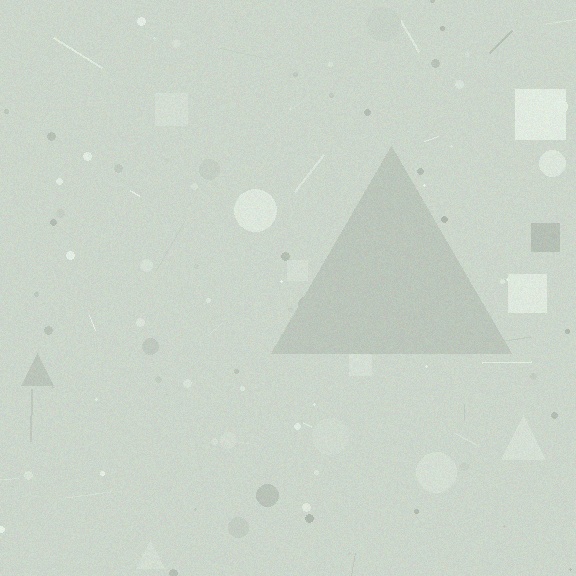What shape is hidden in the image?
A triangle is hidden in the image.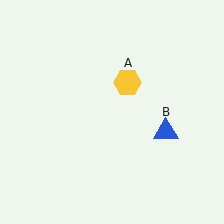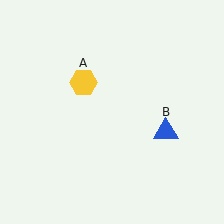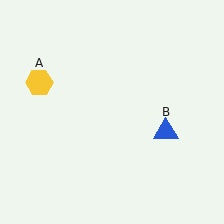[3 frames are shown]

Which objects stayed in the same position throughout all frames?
Blue triangle (object B) remained stationary.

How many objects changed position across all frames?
1 object changed position: yellow hexagon (object A).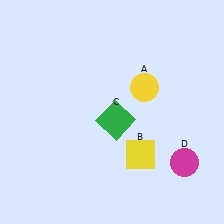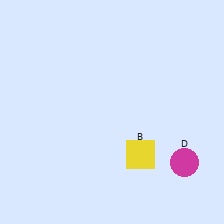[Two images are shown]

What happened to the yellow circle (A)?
The yellow circle (A) was removed in Image 2. It was in the top-right area of Image 1.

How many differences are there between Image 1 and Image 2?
There are 2 differences between the two images.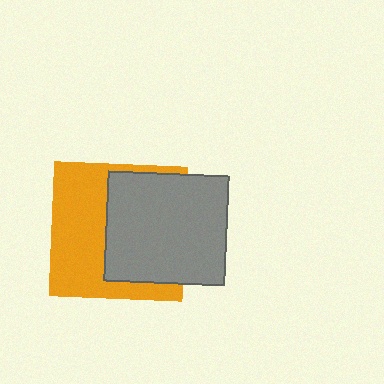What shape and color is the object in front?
The object in front is a gray rectangle.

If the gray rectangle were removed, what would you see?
You would see the complete orange square.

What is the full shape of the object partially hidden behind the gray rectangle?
The partially hidden object is an orange square.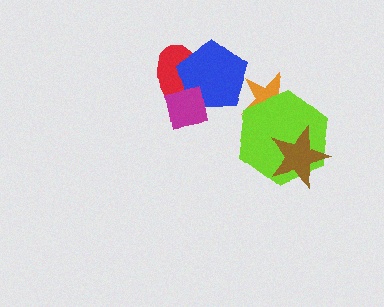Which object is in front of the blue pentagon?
The magenta square is in front of the blue pentagon.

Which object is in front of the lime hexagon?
The brown star is in front of the lime hexagon.